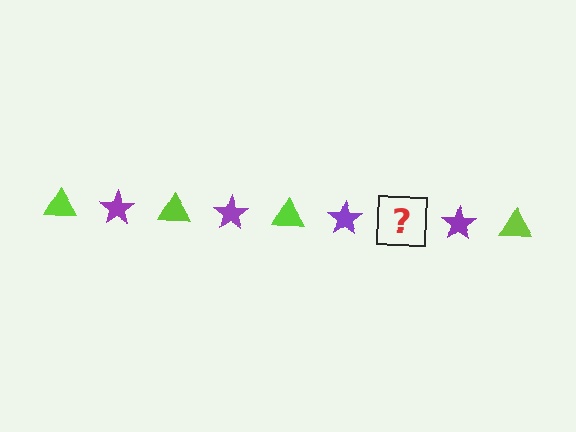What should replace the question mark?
The question mark should be replaced with a lime triangle.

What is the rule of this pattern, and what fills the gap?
The rule is that the pattern alternates between lime triangle and purple star. The gap should be filled with a lime triangle.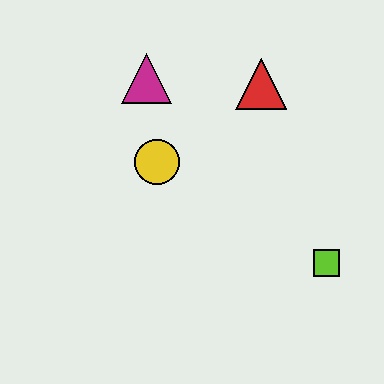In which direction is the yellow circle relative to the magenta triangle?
The yellow circle is below the magenta triangle.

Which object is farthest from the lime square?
The magenta triangle is farthest from the lime square.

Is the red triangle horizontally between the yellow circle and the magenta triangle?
No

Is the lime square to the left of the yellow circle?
No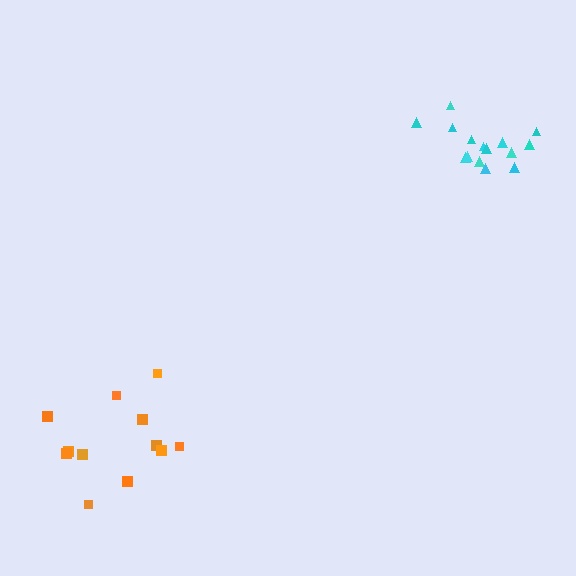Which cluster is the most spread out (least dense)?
Orange.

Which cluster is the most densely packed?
Cyan.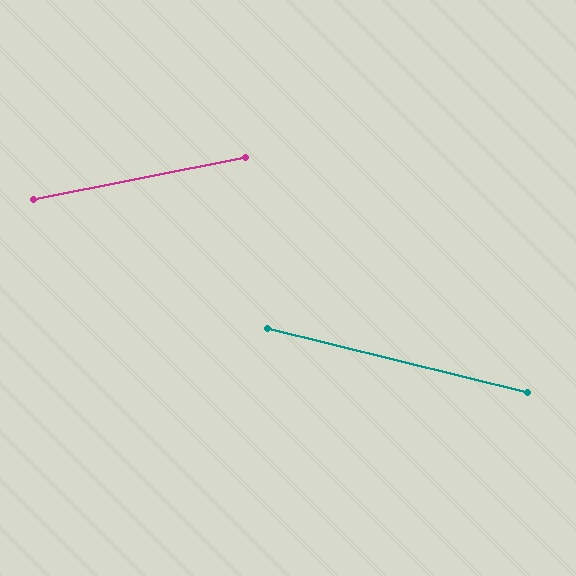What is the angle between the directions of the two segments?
Approximately 25 degrees.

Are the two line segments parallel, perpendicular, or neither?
Neither parallel nor perpendicular — they differ by about 25°.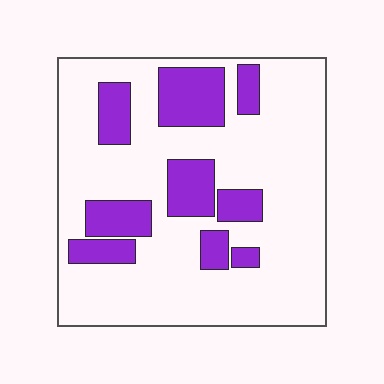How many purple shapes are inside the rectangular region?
9.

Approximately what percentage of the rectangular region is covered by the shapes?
Approximately 25%.